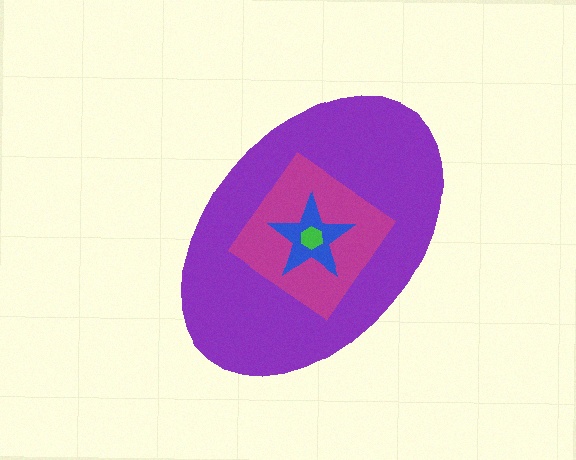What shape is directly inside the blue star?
The green hexagon.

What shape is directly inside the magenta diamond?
The blue star.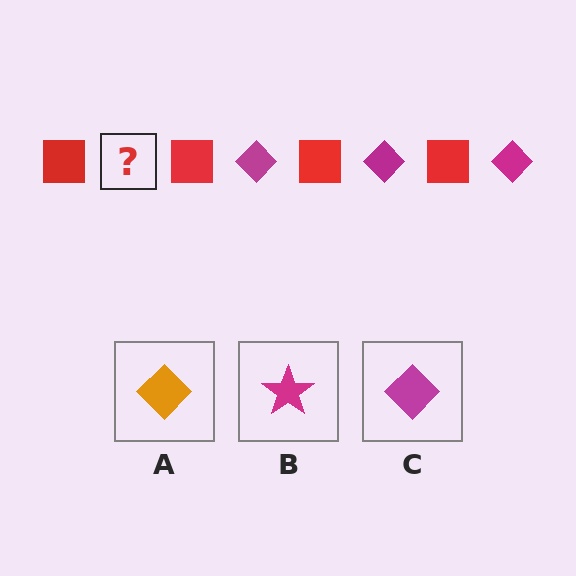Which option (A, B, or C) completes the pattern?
C.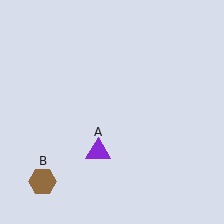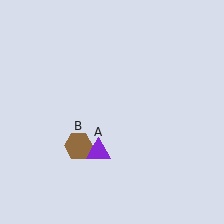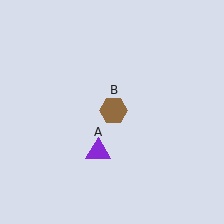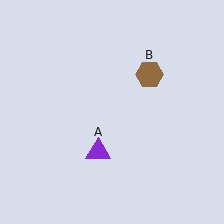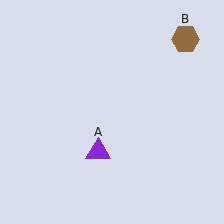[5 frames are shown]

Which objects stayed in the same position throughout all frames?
Purple triangle (object A) remained stationary.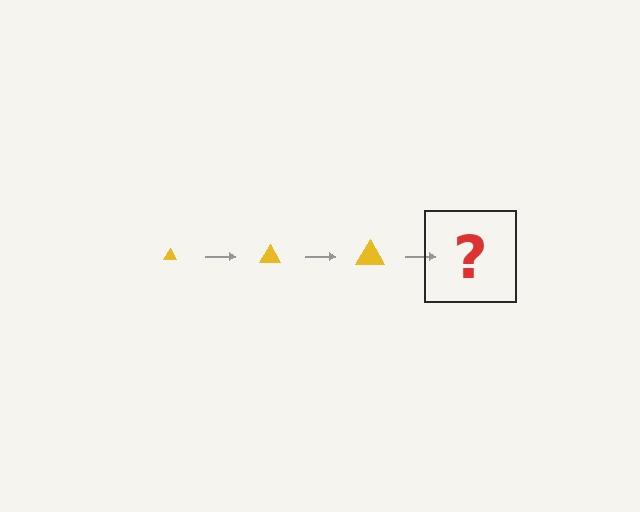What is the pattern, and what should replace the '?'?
The pattern is that the triangle gets progressively larger each step. The '?' should be a yellow triangle, larger than the previous one.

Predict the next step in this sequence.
The next step is a yellow triangle, larger than the previous one.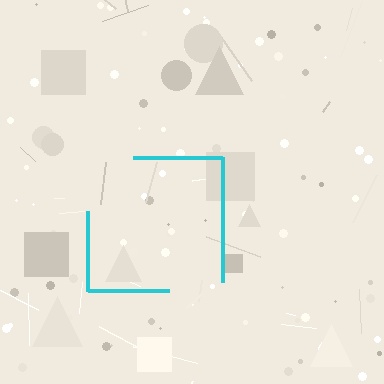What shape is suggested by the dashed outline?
The dashed outline suggests a square.